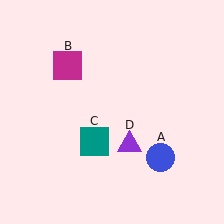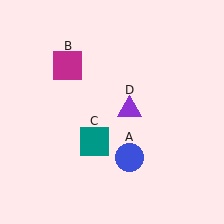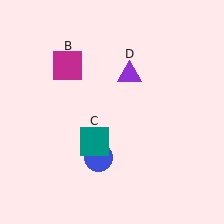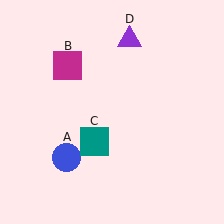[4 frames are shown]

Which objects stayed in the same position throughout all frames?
Magenta square (object B) and teal square (object C) remained stationary.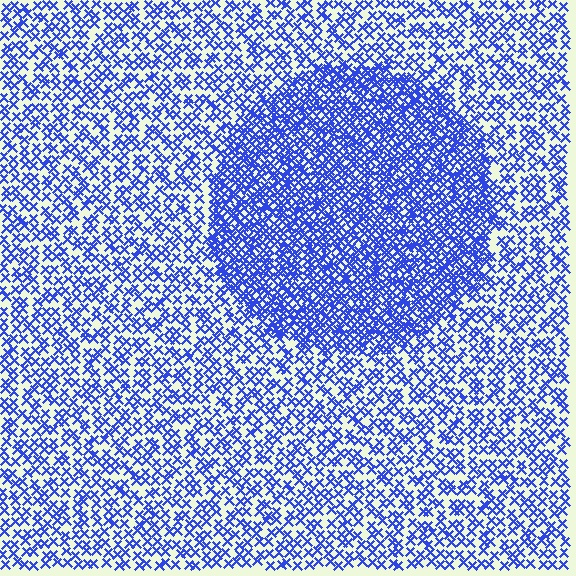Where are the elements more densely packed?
The elements are more densely packed inside the circle boundary.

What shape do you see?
I see a circle.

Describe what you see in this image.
The image contains small blue elements arranged at two different densities. A circle-shaped region is visible where the elements are more densely packed than the surrounding area.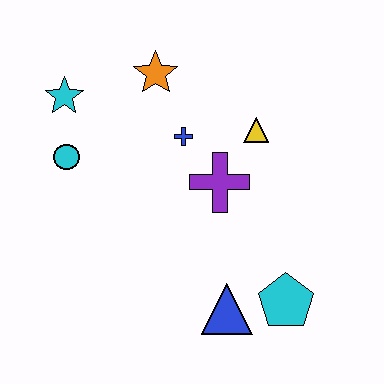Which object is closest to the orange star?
The blue cross is closest to the orange star.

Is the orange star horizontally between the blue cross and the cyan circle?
Yes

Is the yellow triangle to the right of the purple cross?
Yes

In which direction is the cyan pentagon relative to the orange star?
The cyan pentagon is below the orange star.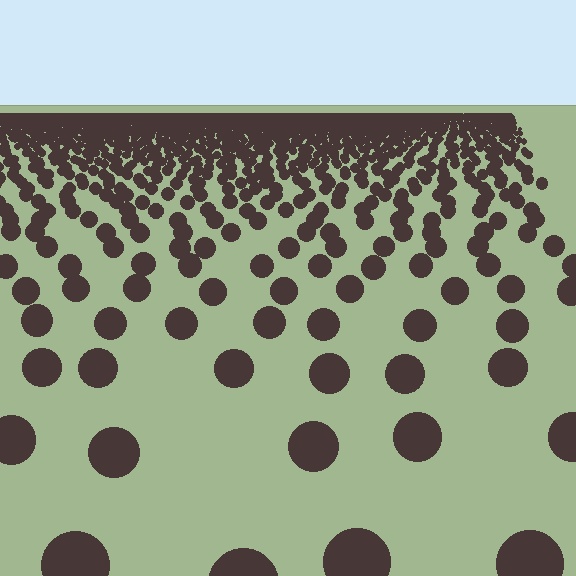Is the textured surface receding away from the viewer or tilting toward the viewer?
The surface is receding away from the viewer. Texture elements get smaller and denser toward the top.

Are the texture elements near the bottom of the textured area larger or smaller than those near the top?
Larger. Near the bottom, elements are closer to the viewer and appear at a bigger on-screen size.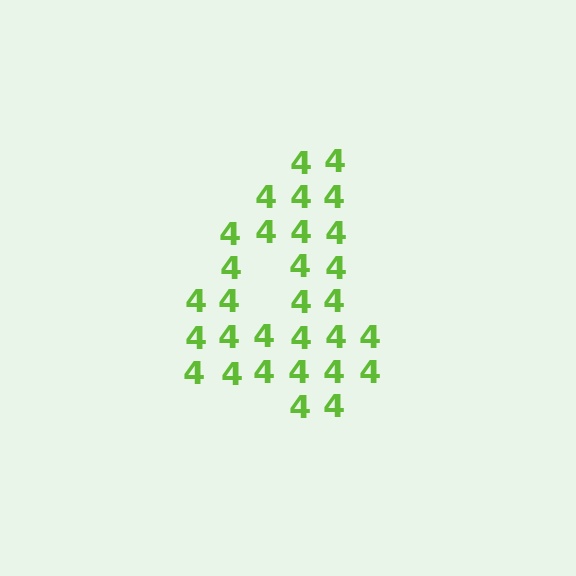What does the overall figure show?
The overall figure shows the digit 4.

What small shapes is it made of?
It is made of small digit 4's.